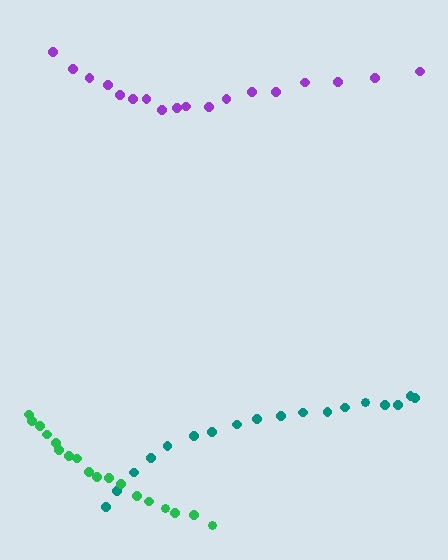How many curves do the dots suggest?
There are 3 distinct paths.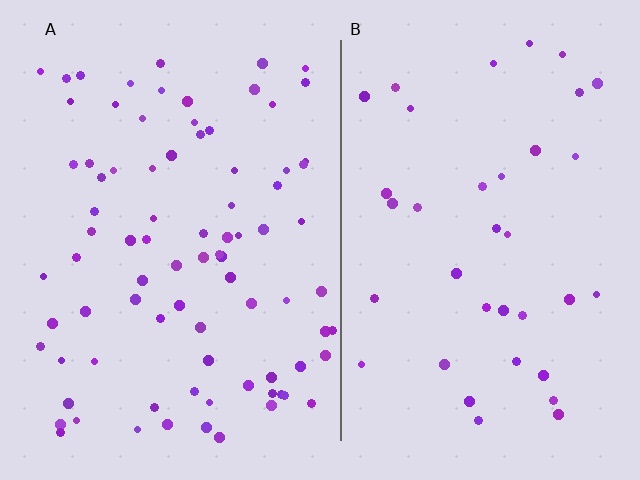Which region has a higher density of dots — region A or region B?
A (the left).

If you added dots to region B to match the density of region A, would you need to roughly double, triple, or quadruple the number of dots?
Approximately double.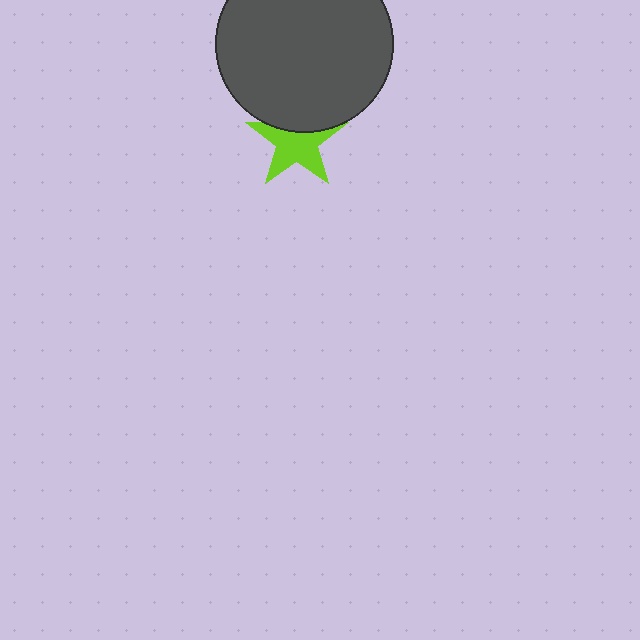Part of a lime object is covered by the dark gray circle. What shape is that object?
It is a star.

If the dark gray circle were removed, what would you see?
You would see the complete lime star.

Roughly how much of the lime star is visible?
Most of it is visible (roughly 68%).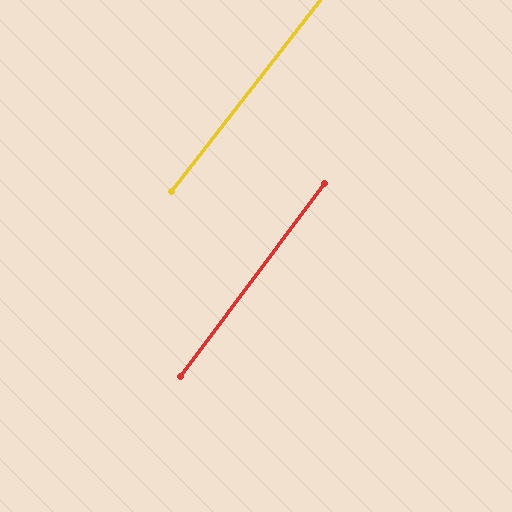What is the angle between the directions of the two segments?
Approximately 1 degree.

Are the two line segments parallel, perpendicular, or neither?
Parallel — their directions differ by only 1.0°.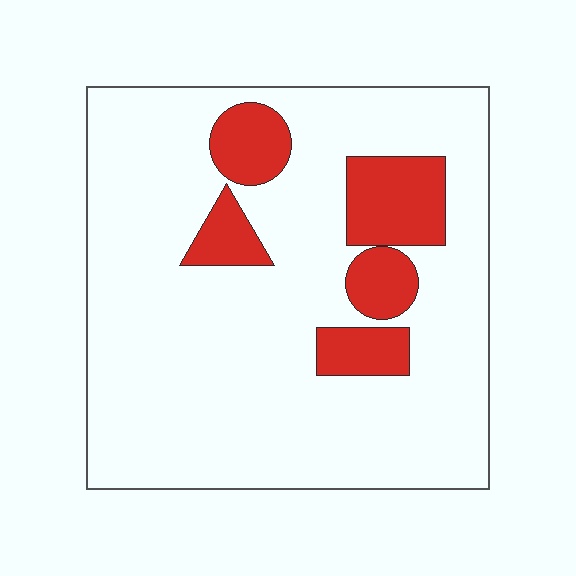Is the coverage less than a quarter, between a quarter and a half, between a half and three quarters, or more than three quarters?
Less than a quarter.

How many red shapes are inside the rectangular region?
5.